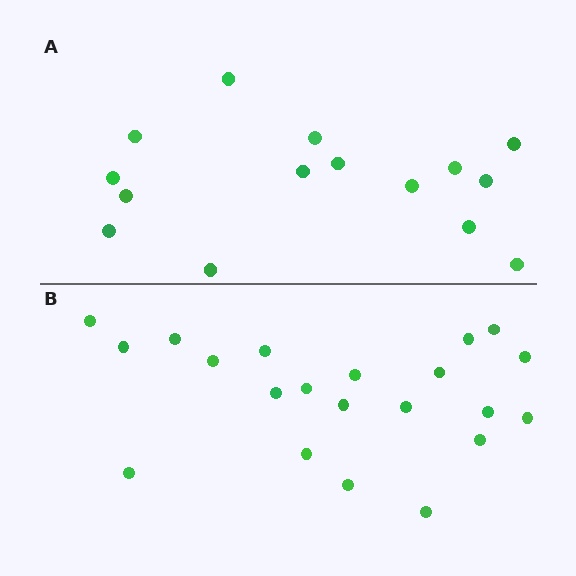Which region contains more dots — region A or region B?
Region B (the bottom region) has more dots.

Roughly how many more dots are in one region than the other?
Region B has about 6 more dots than region A.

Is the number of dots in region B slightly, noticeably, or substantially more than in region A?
Region B has noticeably more, but not dramatically so. The ratio is roughly 1.4 to 1.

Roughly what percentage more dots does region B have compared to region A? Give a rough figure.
About 40% more.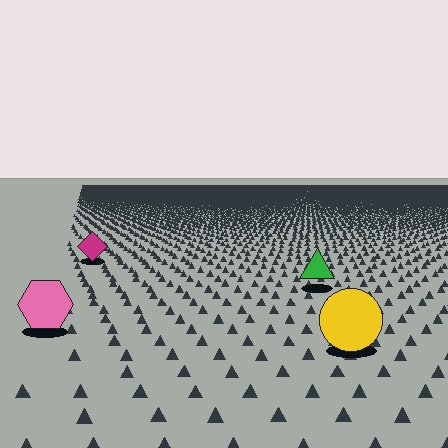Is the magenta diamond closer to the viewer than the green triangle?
No. The green triangle is closer — you can tell from the texture gradient: the ground texture is coarser near it.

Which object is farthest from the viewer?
The magenta diamond is farthest from the viewer. It appears smaller and the ground texture around it is denser.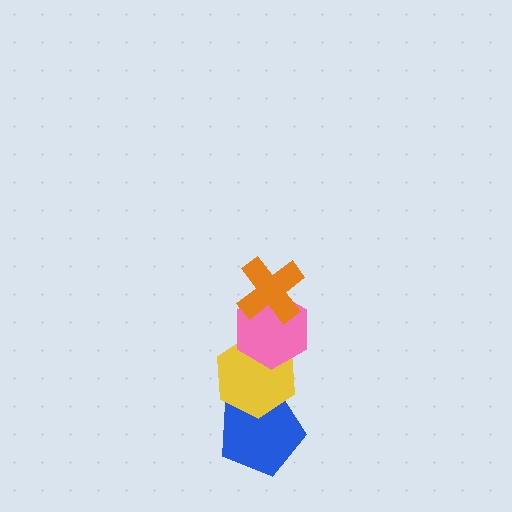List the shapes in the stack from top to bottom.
From top to bottom: the orange cross, the pink hexagon, the yellow hexagon, the blue pentagon.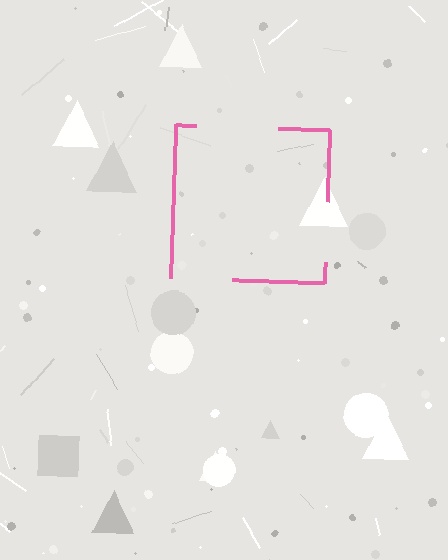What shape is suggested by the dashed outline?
The dashed outline suggests a square.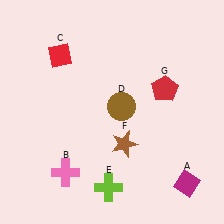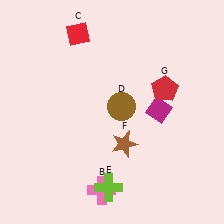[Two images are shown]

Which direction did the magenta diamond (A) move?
The magenta diamond (A) moved up.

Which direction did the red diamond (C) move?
The red diamond (C) moved up.